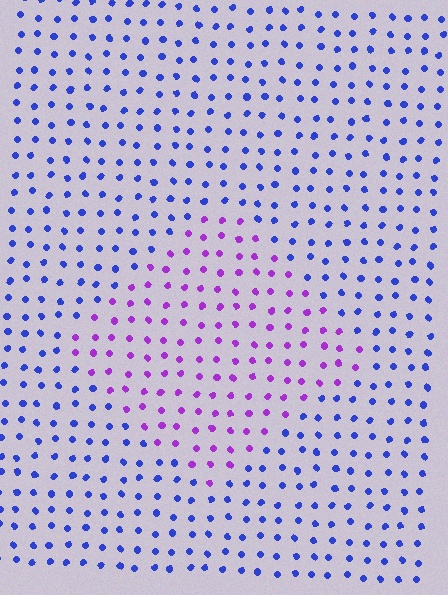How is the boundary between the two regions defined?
The boundary is defined purely by a slight shift in hue (about 53 degrees). Spacing, size, and orientation are identical on both sides.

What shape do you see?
I see a diamond.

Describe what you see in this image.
The image is filled with small blue elements in a uniform arrangement. A diamond-shaped region is visible where the elements are tinted to a slightly different hue, forming a subtle color boundary.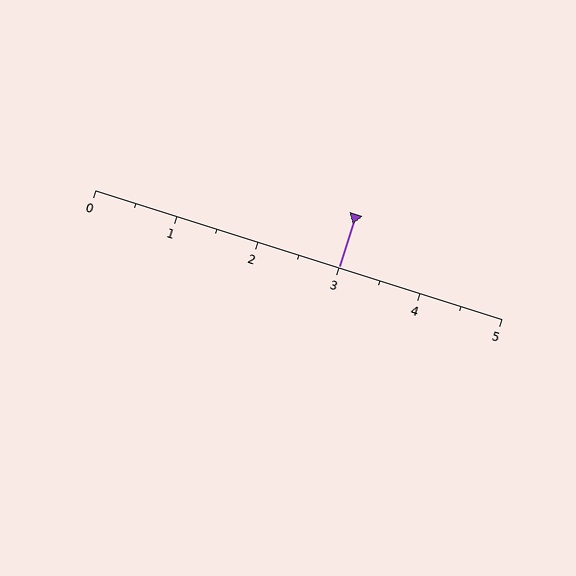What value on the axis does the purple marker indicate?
The marker indicates approximately 3.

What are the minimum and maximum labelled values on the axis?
The axis runs from 0 to 5.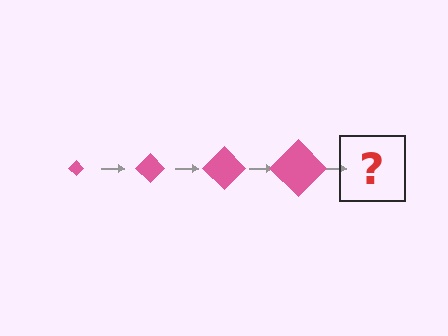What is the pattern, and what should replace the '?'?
The pattern is that the diamond gets progressively larger each step. The '?' should be a pink diamond, larger than the previous one.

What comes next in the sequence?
The next element should be a pink diamond, larger than the previous one.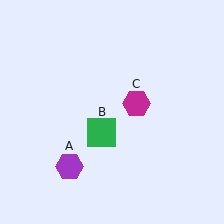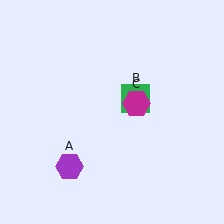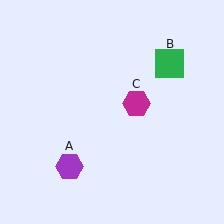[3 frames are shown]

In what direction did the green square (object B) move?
The green square (object B) moved up and to the right.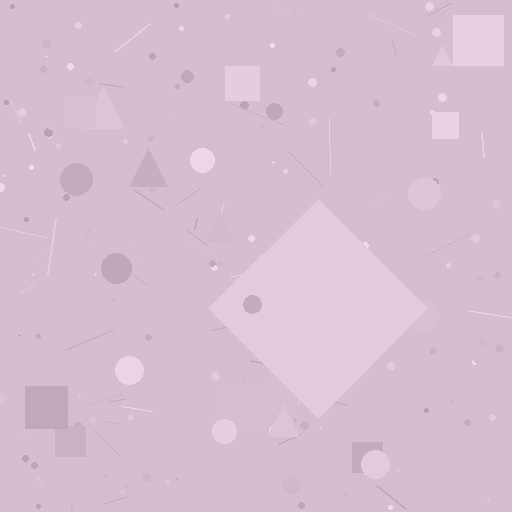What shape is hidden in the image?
A diamond is hidden in the image.